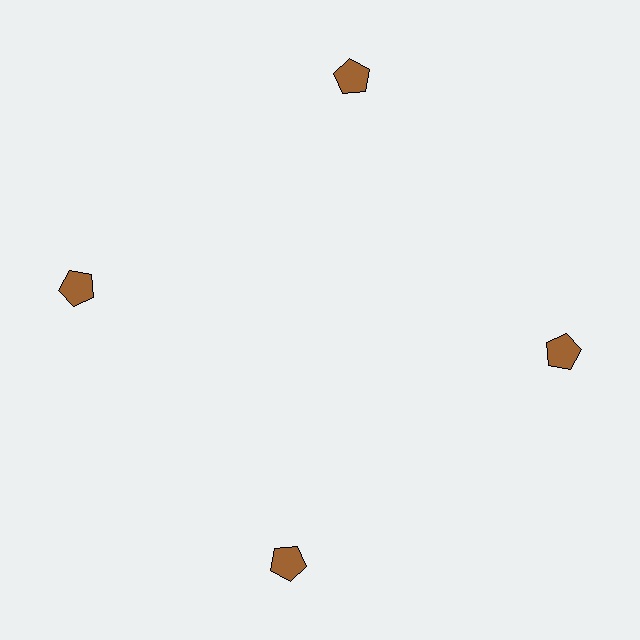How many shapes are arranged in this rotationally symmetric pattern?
There are 4 shapes, arranged in 4 groups of 1.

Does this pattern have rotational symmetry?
Yes, this pattern has 4-fold rotational symmetry. It looks the same after rotating 90 degrees around the center.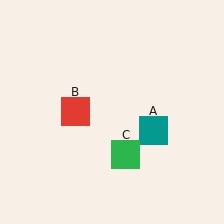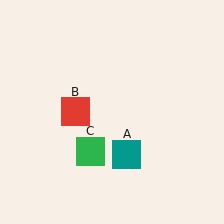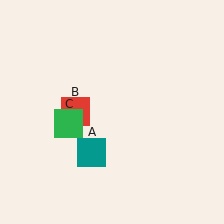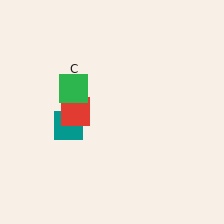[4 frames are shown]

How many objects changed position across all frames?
2 objects changed position: teal square (object A), green square (object C).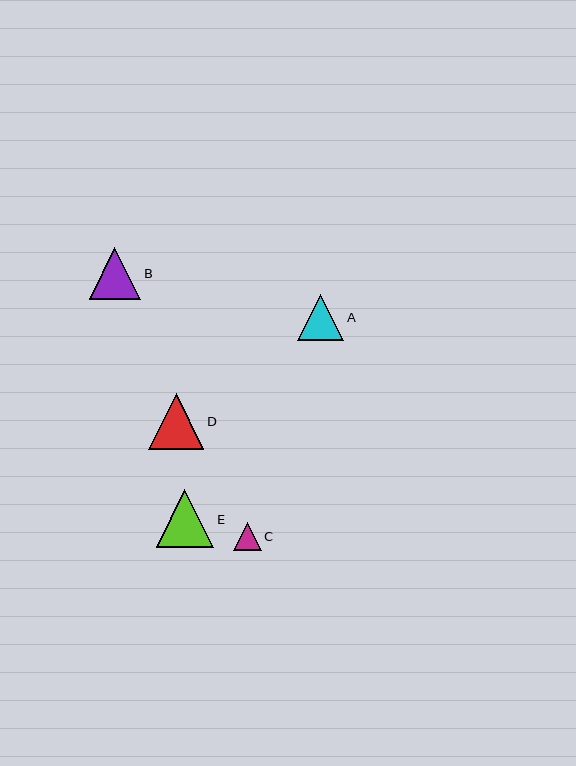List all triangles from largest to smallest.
From largest to smallest: E, D, B, A, C.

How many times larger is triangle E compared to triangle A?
Triangle E is approximately 1.2 times the size of triangle A.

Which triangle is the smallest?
Triangle C is the smallest with a size of approximately 28 pixels.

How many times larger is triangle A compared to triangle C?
Triangle A is approximately 1.6 times the size of triangle C.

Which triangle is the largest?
Triangle E is the largest with a size of approximately 57 pixels.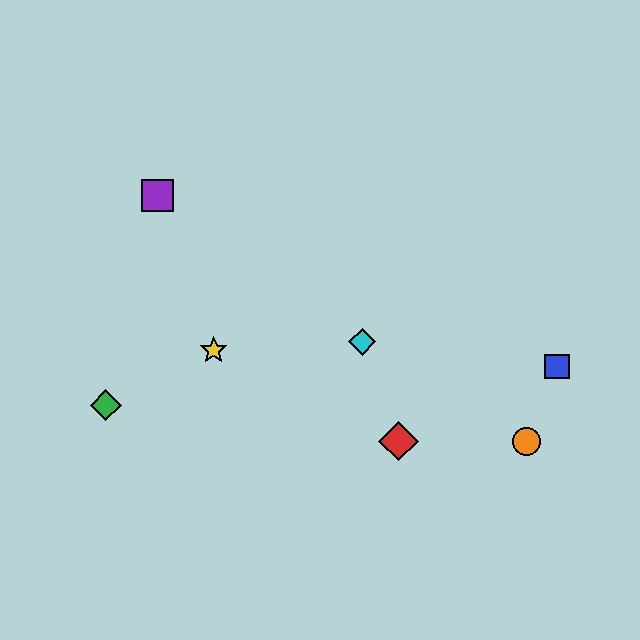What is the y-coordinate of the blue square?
The blue square is at y≈366.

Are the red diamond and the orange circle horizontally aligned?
Yes, both are at y≈441.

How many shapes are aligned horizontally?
2 shapes (the red diamond, the orange circle) are aligned horizontally.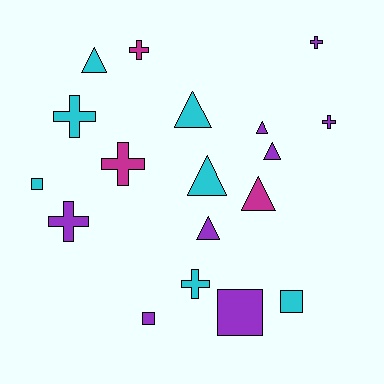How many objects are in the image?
There are 18 objects.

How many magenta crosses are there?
There are 2 magenta crosses.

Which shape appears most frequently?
Cross, with 7 objects.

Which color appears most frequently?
Purple, with 8 objects.